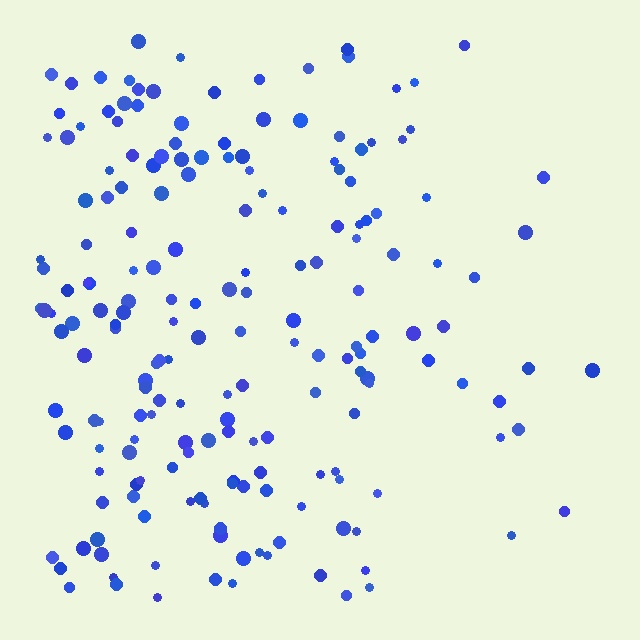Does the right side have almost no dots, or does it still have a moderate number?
Still a moderate number, just noticeably fewer than the left.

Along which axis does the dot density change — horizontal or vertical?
Horizontal.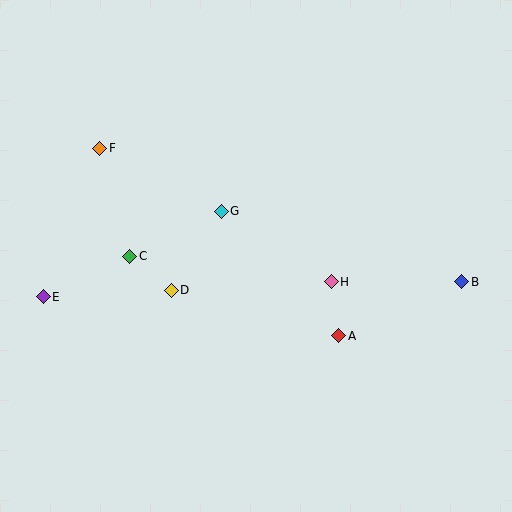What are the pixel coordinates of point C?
Point C is at (130, 256).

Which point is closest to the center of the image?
Point G at (221, 211) is closest to the center.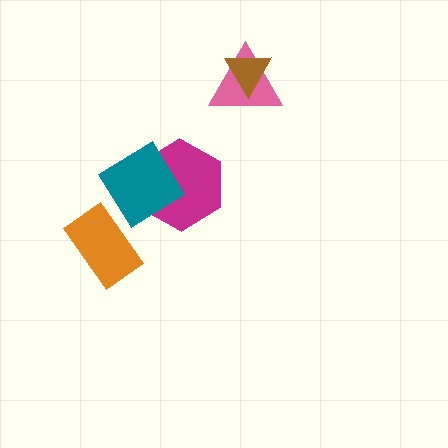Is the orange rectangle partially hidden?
Yes, it is partially covered by another shape.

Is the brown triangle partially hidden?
No, no other shape covers it.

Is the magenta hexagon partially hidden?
Yes, it is partially covered by another shape.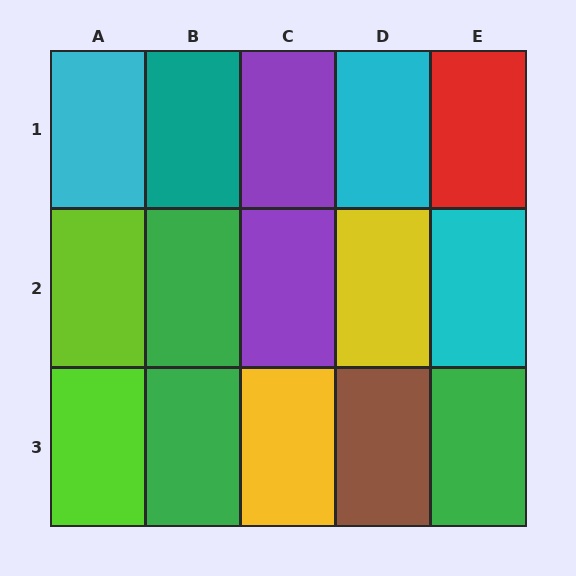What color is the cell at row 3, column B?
Green.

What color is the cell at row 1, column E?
Red.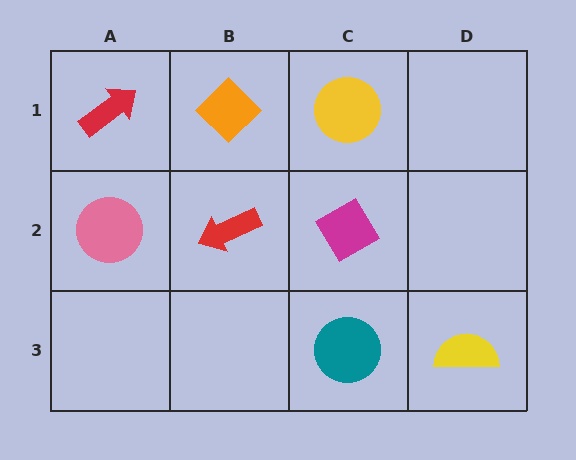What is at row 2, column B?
A red arrow.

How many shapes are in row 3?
2 shapes.